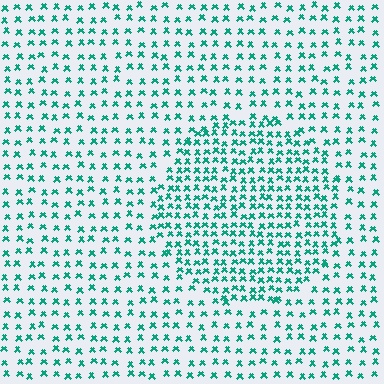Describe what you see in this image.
The image contains small teal elements arranged at two different densities. A circle-shaped region is visible where the elements are more densely packed than the surrounding area.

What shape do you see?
I see a circle.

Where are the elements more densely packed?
The elements are more densely packed inside the circle boundary.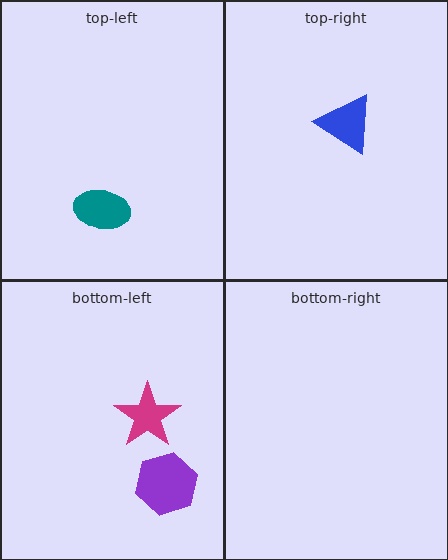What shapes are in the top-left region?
The teal ellipse.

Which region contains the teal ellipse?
The top-left region.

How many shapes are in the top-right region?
1.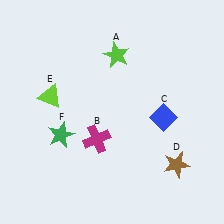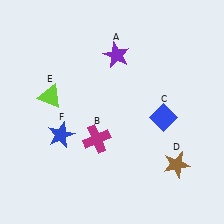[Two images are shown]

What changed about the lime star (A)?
In Image 1, A is lime. In Image 2, it changed to purple.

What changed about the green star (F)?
In Image 1, F is green. In Image 2, it changed to blue.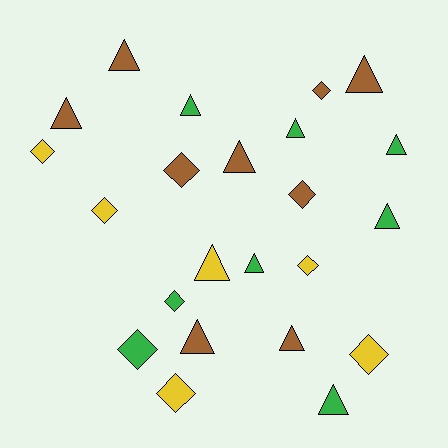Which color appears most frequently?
Brown, with 9 objects.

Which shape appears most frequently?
Triangle, with 13 objects.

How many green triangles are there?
There are 6 green triangles.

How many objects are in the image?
There are 23 objects.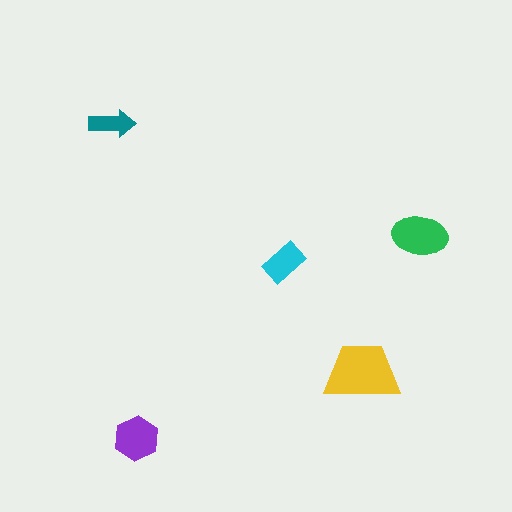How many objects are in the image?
There are 5 objects in the image.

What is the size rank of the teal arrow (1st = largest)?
5th.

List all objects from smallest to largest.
The teal arrow, the cyan rectangle, the purple hexagon, the green ellipse, the yellow trapezoid.